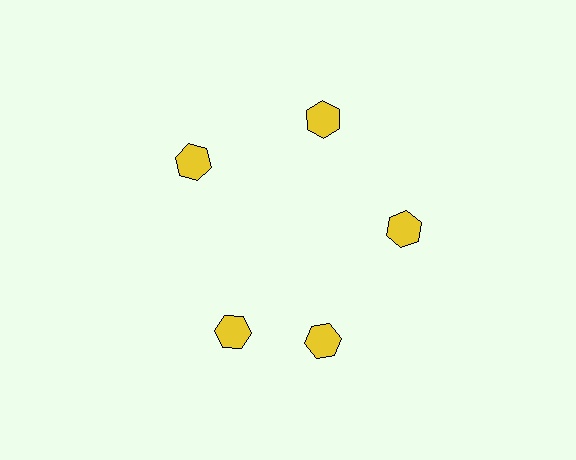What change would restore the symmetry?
The symmetry would be restored by rotating it back into even spacing with its neighbors so that all 5 hexagons sit at equal angles and equal distance from the center.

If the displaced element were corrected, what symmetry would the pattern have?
It would have 5-fold rotational symmetry — the pattern would map onto itself every 72 degrees.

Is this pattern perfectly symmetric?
No. The 5 yellow hexagons are arranged in a ring, but one element near the 8 o'clock position is rotated out of alignment along the ring, breaking the 5-fold rotational symmetry.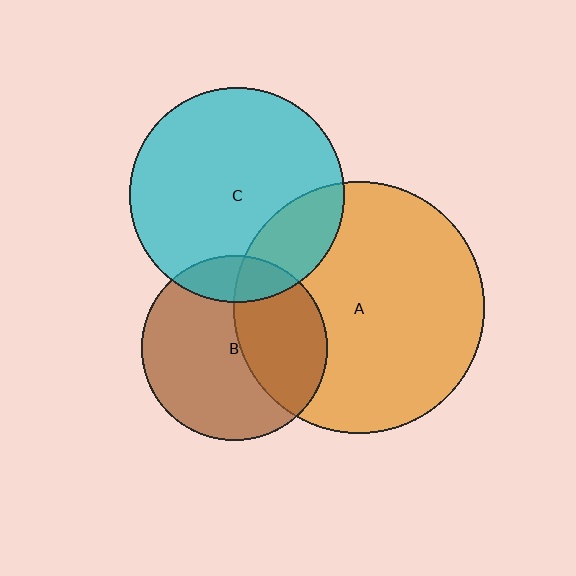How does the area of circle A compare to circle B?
Approximately 1.8 times.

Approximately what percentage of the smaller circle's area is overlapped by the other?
Approximately 40%.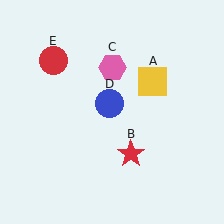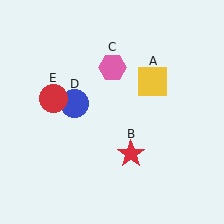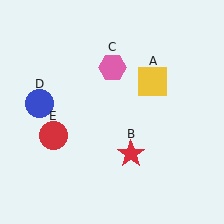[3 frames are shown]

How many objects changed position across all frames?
2 objects changed position: blue circle (object D), red circle (object E).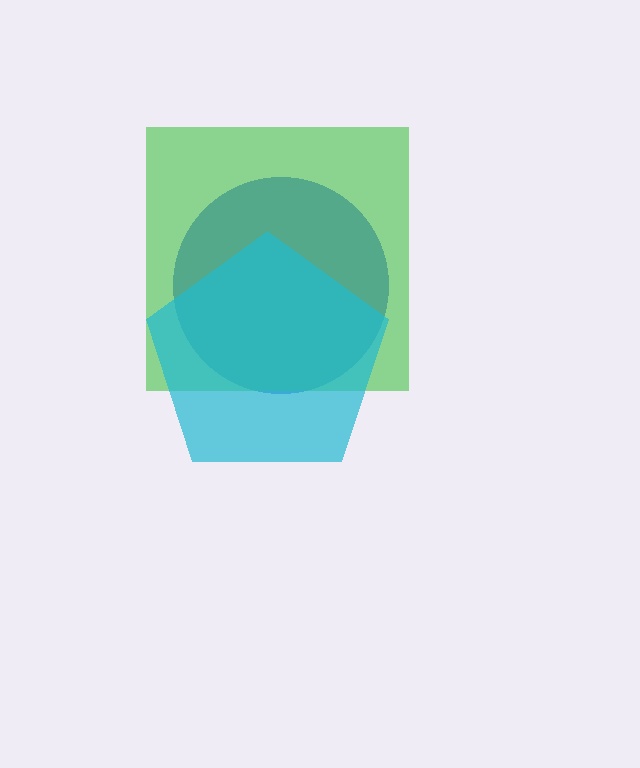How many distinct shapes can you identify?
There are 3 distinct shapes: a blue circle, a green square, a cyan pentagon.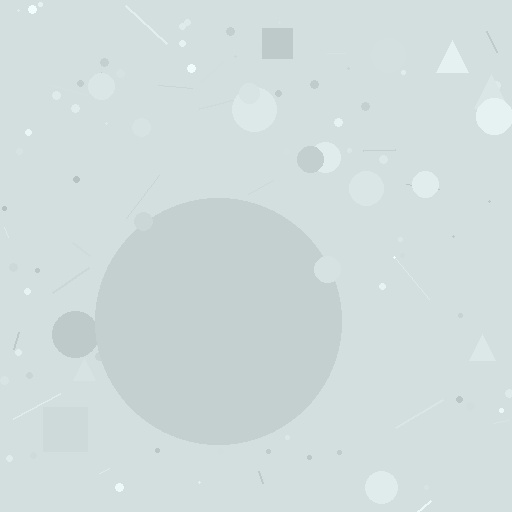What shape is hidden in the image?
A circle is hidden in the image.